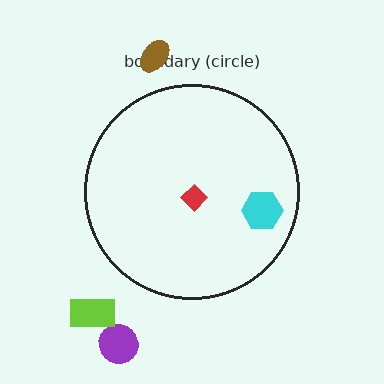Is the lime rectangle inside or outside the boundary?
Outside.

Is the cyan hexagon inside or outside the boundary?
Inside.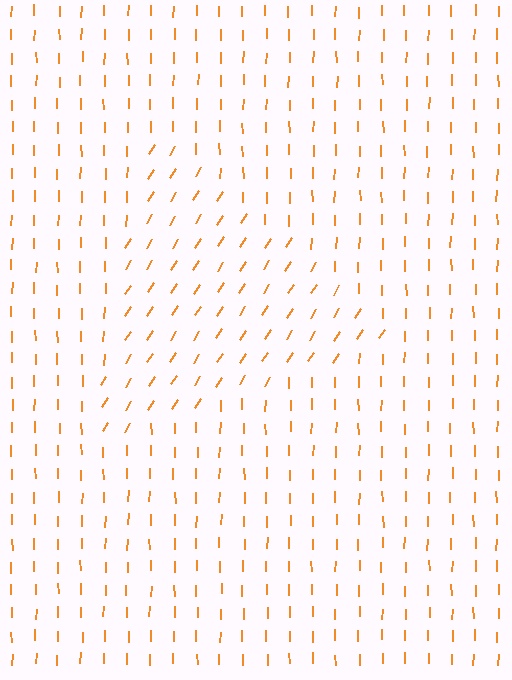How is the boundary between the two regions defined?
The boundary is defined purely by a change in line orientation (approximately 32 degrees difference). All lines are the same color and thickness.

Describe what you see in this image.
The image is filled with small orange line segments. A triangle region in the image has lines oriented differently from the surrounding lines, creating a visible texture boundary.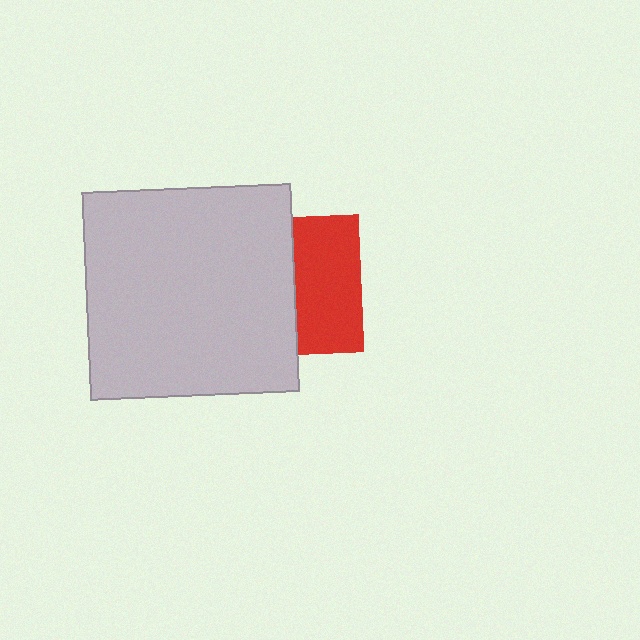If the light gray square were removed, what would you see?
You would see the complete red square.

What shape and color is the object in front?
The object in front is a light gray square.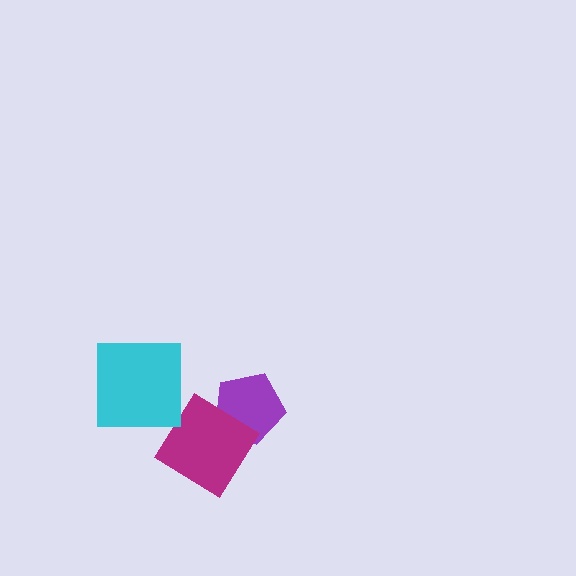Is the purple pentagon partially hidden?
Yes, it is partially covered by another shape.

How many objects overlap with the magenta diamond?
1 object overlaps with the magenta diamond.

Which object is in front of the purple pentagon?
The magenta diamond is in front of the purple pentagon.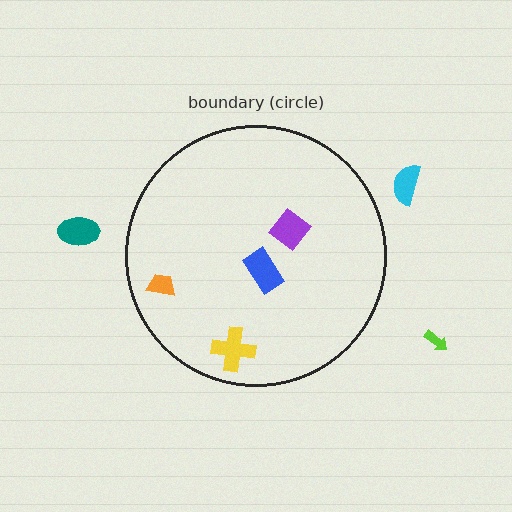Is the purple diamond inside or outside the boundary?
Inside.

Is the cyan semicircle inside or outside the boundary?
Outside.